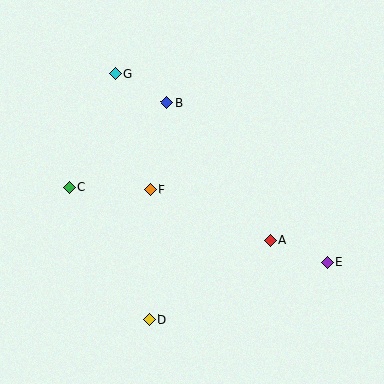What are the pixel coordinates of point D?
Point D is at (149, 320).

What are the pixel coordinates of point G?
Point G is at (115, 73).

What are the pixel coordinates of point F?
Point F is at (150, 190).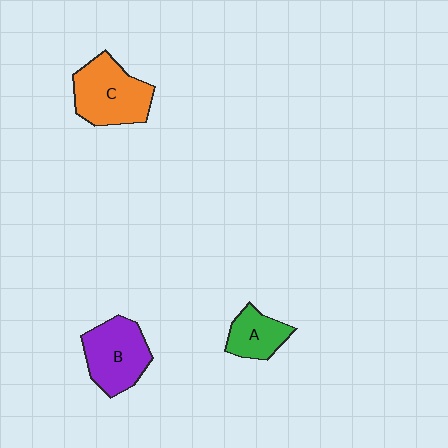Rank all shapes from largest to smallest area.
From largest to smallest: C (orange), B (purple), A (green).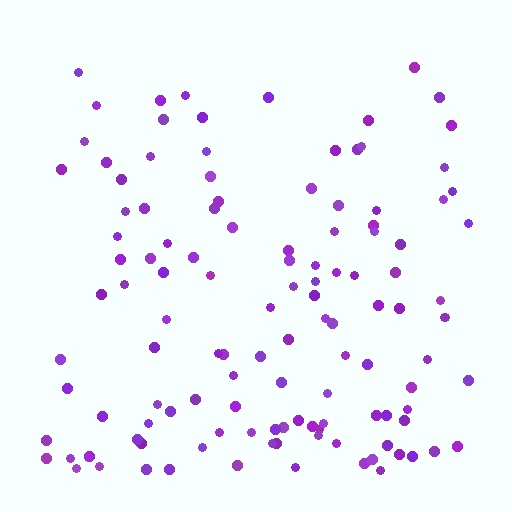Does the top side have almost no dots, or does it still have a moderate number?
Still a moderate number, just noticeably fewer than the bottom.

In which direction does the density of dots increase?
From top to bottom, with the bottom side densest.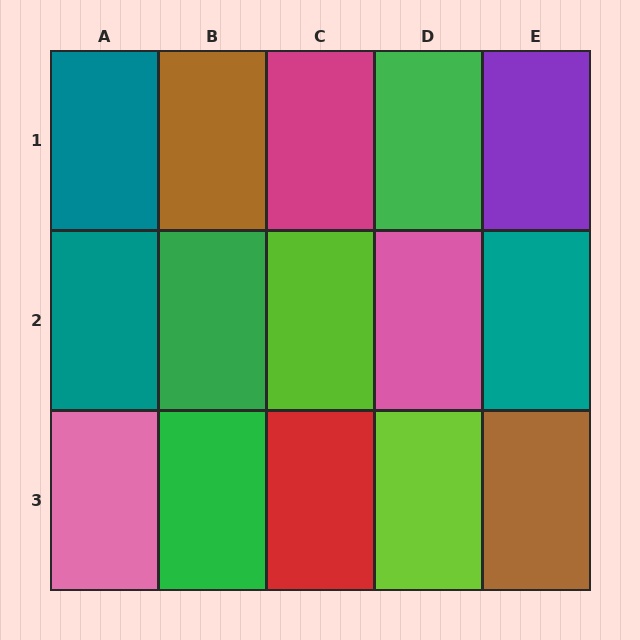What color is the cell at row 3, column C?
Red.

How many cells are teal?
3 cells are teal.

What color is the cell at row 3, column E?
Brown.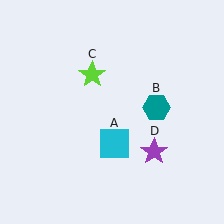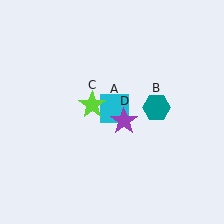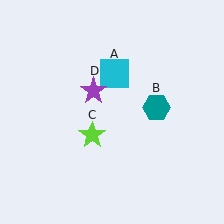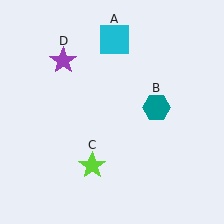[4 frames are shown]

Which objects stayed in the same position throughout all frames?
Teal hexagon (object B) remained stationary.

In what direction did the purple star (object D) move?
The purple star (object D) moved up and to the left.